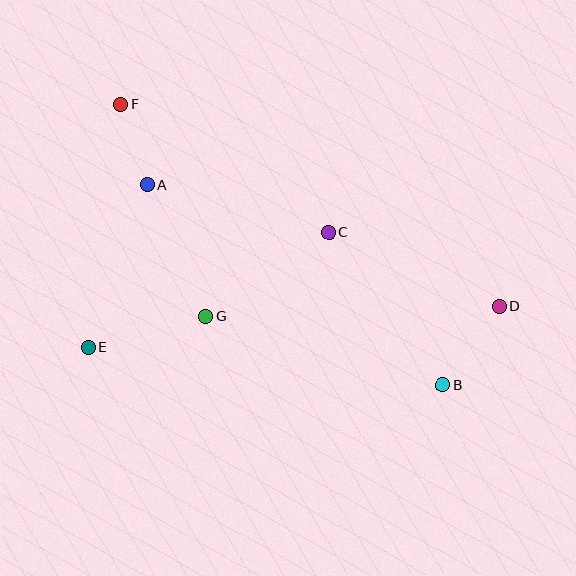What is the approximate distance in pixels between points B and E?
The distance between B and E is approximately 357 pixels.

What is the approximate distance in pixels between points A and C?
The distance between A and C is approximately 187 pixels.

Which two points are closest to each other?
Points A and F are closest to each other.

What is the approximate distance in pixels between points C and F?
The distance between C and F is approximately 244 pixels.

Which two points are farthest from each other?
Points D and F are farthest from each other.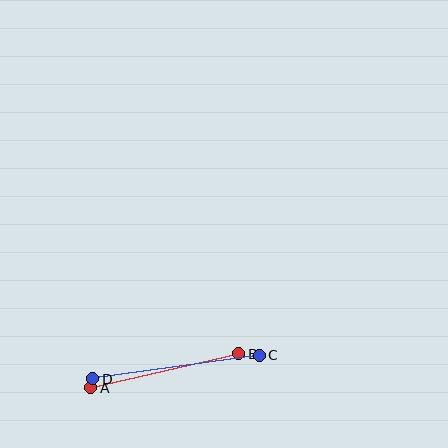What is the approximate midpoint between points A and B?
The midpoint is at approximately (165, 371) pixels.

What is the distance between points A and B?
The distance is approximately 152 pixels.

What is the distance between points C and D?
The distance is approximately 168 pixels.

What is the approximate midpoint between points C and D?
The midpoint is at approximately (176, 367) pixels.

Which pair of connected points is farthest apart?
Points C and D are farthest apart.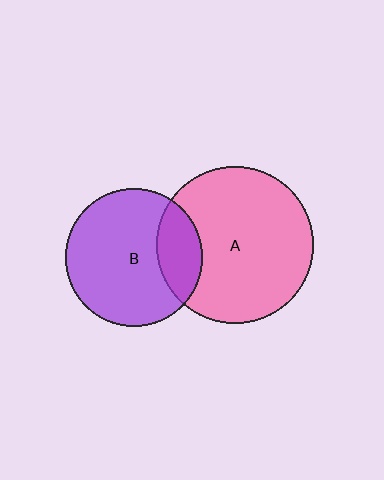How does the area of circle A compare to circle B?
Approximately 1.3 times.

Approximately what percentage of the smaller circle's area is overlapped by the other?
Approximately 25%.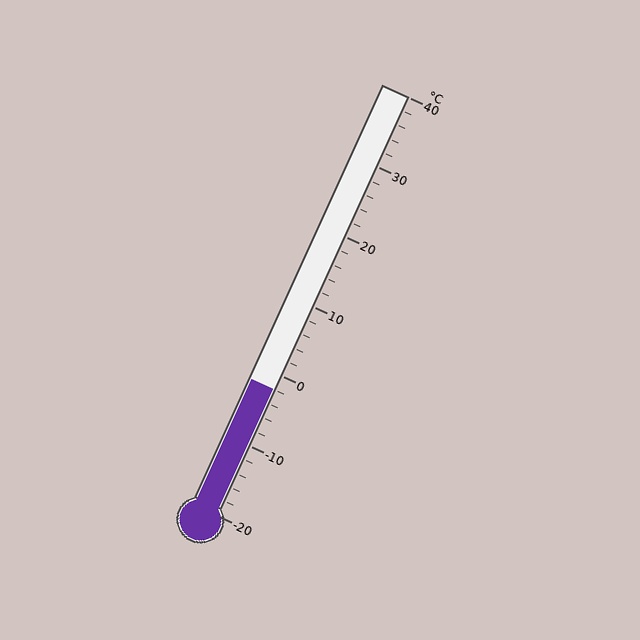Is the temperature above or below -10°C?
The temperature is above -10°C.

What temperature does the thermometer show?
The thermometer shows approximately -2°C.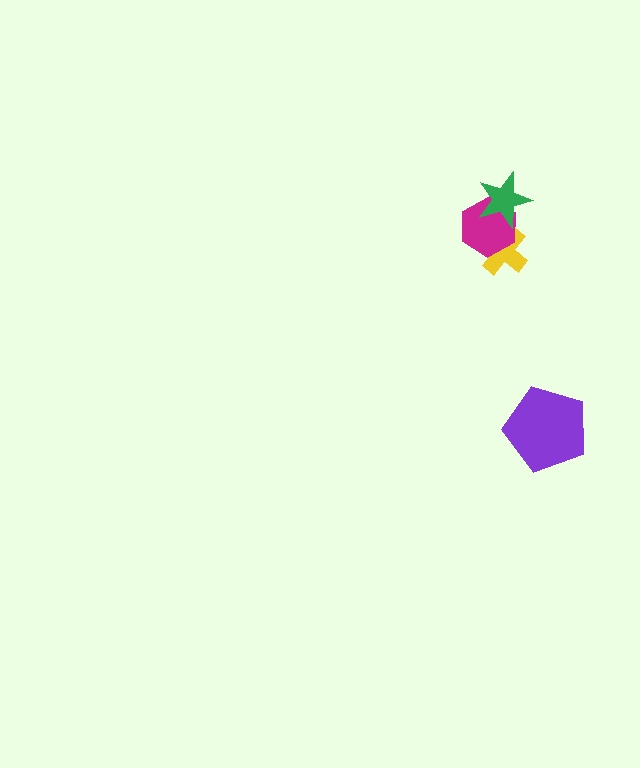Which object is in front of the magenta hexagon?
The green star is in front of the magenta hexagon.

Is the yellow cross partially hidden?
Yes, it is partially covered by another shape.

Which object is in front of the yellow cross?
The magenta hexagon is in front of the yellow cross.